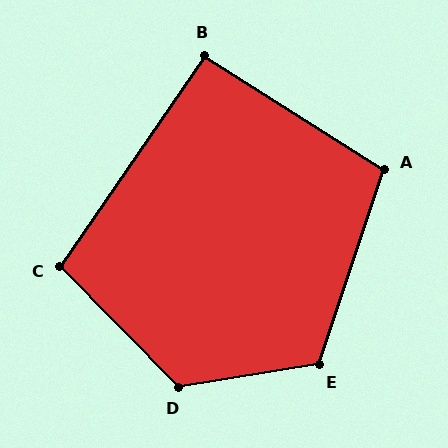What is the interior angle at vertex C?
Approximately 101 degrees (obtuse).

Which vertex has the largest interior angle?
D, at approximately 125 degrees.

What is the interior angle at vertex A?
Approximately 104 degrees (obtuse).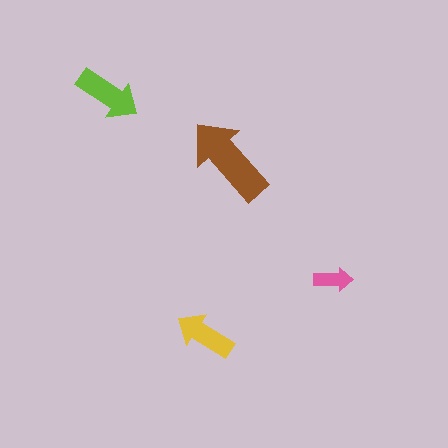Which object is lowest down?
The yellow arrow is bottommost.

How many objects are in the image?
There are 4 objects in the image.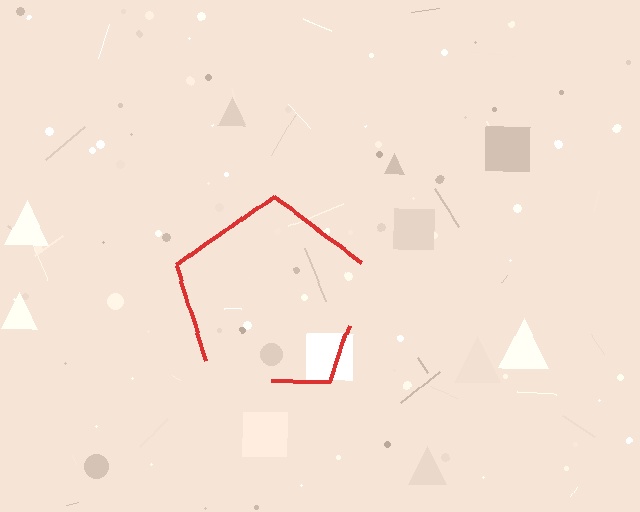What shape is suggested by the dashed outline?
The dashed outline suggests a pentagon.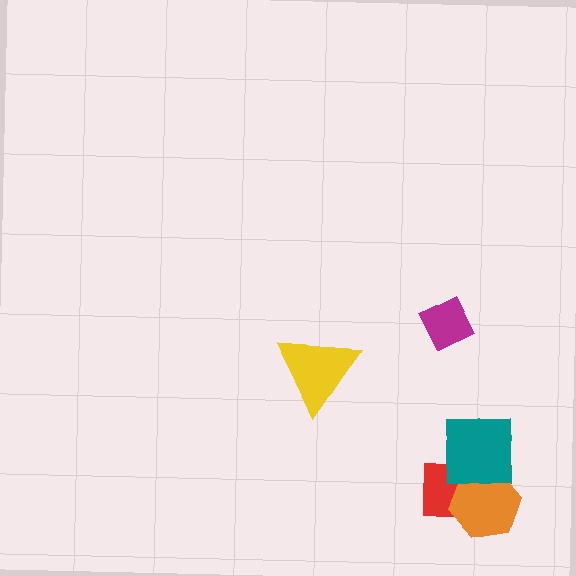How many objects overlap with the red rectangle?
2 objects overlap with the red rectangle.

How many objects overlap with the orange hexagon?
2 objects overlap with the orange hexagon.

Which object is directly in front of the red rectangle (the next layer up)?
The orange hexagon is directly in front of the red rectangle.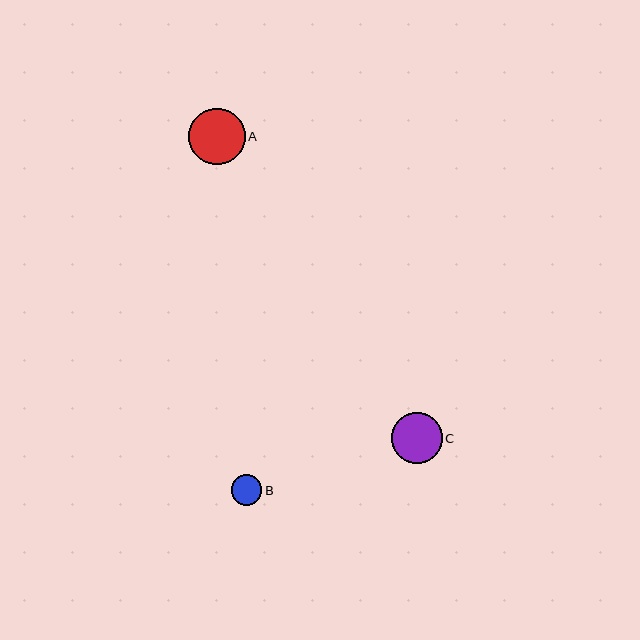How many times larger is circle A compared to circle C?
Circle A is approximately 1.1 times the size of circle C.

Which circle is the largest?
Circle A is the largest with a size of approximately 56 pixels.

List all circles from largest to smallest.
From largest to smallest: A, C, B.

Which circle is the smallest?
Circle B is the smallest with a size of approximately 30 pixels.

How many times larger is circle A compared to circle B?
Circle A is approximately 1.9 times the size of circle B.